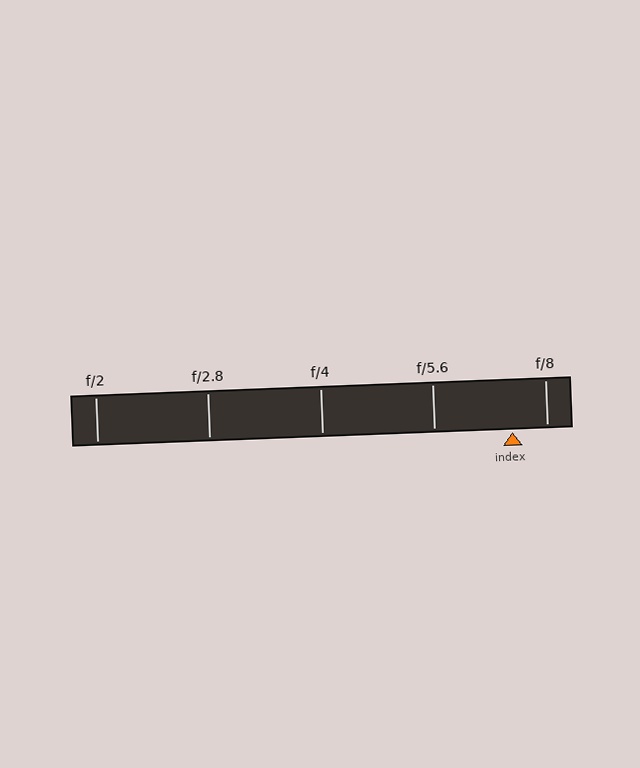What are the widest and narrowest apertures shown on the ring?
The widest aperture shown is f/2 and the narrowest is f/8.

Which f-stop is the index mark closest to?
The index mark is closest to f/8.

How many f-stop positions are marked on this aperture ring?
There are 5 f-stop positions marked.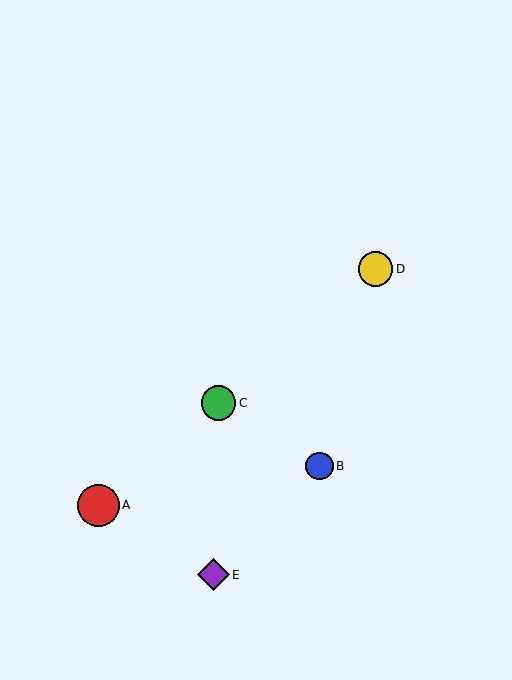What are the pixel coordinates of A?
Object A is at (98, 505).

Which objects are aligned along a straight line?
Objects A, C, D are aligned along a straight line.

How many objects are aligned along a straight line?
3 objects (A, C, D) are aligned along a straight line.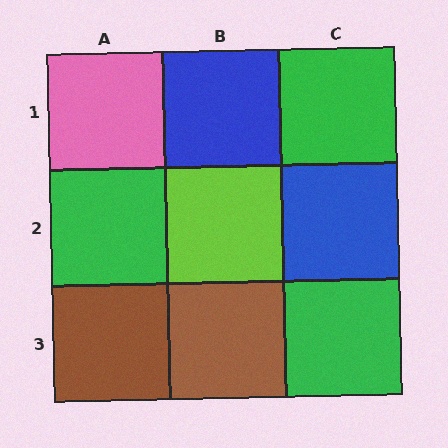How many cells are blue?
2 cells are blue.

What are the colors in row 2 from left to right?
Green, lime, blue.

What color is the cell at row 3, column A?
Brown.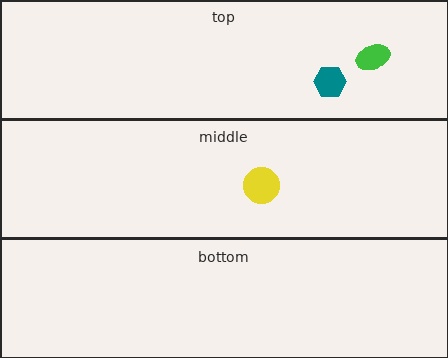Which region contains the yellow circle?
The middle region.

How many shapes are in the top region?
2.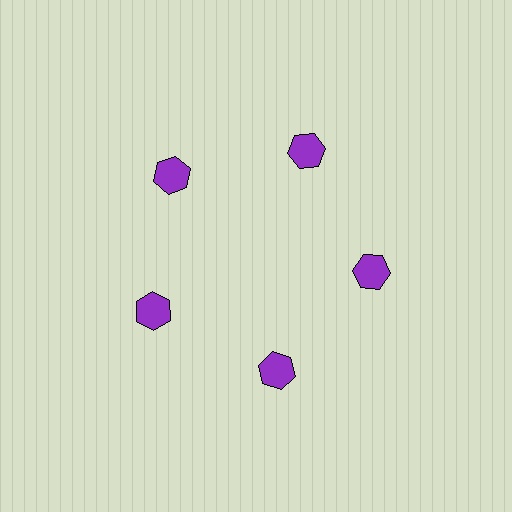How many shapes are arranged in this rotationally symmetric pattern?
There are 5 shapes, arranged in 5 groups of 1.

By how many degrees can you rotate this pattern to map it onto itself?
The pattern maps onto itself every 72 degrees of rotation.